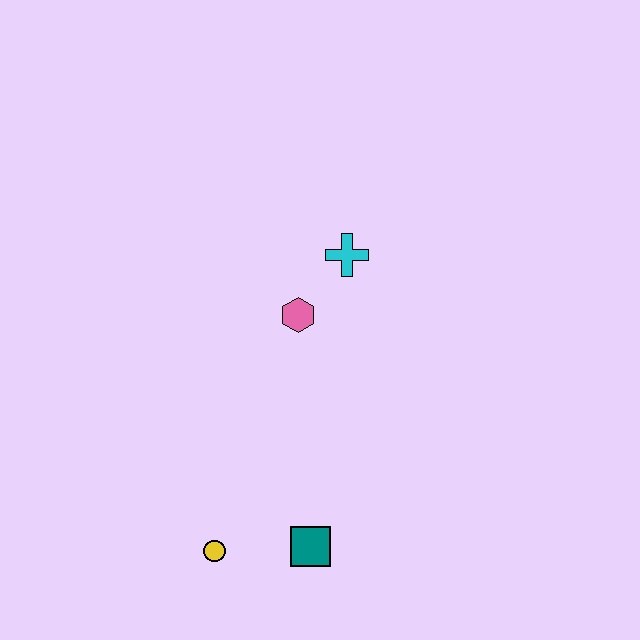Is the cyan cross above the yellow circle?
Yes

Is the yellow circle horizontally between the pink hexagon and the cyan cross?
No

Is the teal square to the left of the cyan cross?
Yes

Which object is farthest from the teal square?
The cyan cross is farthest from the teal square.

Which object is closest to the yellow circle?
The teal square is closest to the yellow circle.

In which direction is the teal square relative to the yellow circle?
The teal square is to the right of the yellow circle.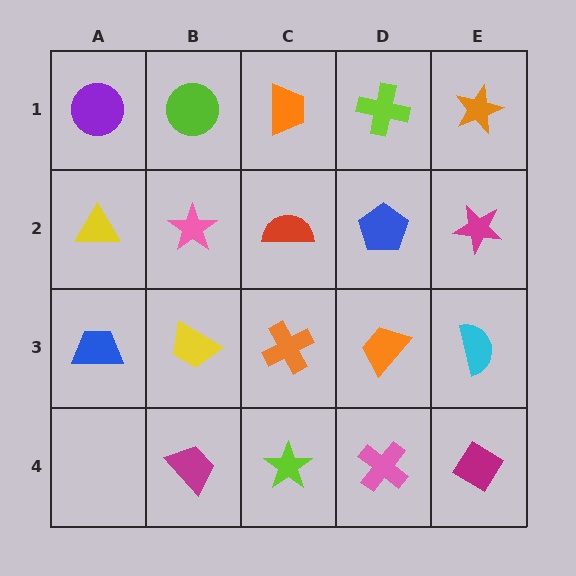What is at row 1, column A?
A purple circle.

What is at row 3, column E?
A cyan semicircle.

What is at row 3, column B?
A yellow trapezoid.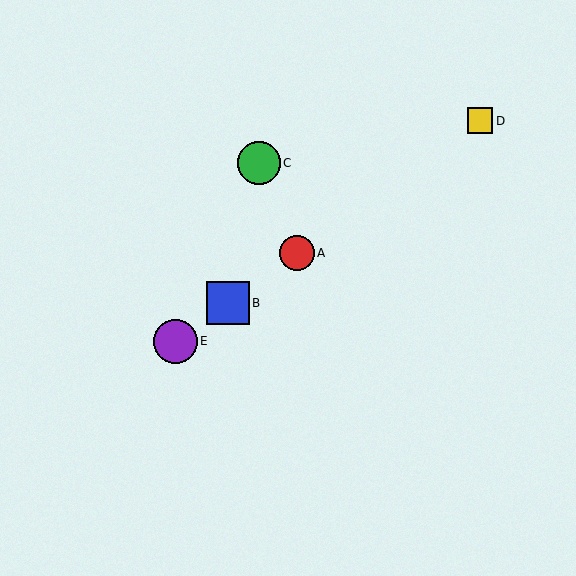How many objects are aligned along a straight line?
4 objects (A, B, D, E) are aligned along a straight line.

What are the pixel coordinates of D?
Object D is at (480, 121).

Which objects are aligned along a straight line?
Objects A, B, D, E are aligned along a straight line.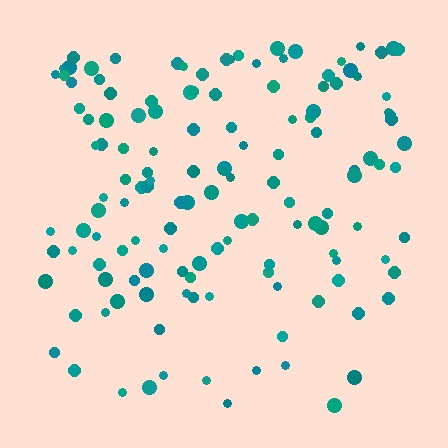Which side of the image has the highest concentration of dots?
The top.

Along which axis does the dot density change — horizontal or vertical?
Vertical.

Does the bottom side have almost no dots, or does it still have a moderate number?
Still a moderate number, just noticeably fewer than the top.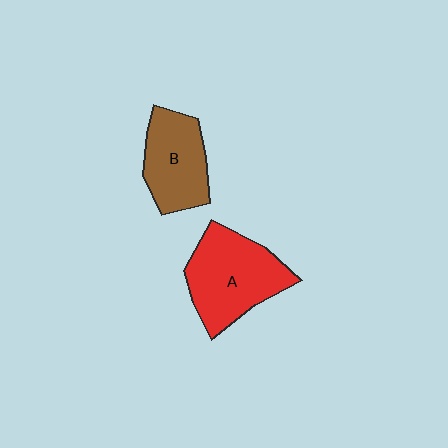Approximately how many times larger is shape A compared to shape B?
Approximately 1.3 times.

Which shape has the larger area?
Shape A (red).